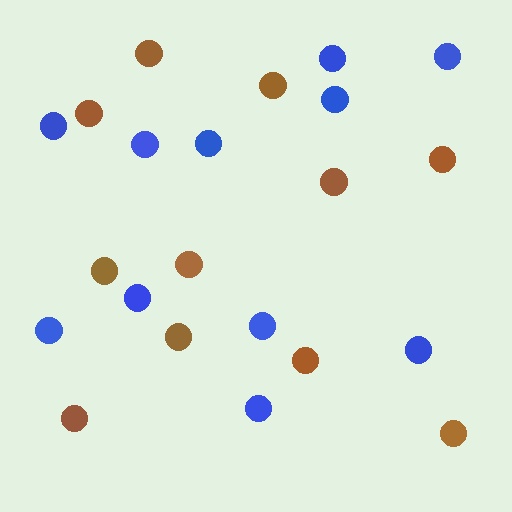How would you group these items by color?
There are 2 groups: one group of blue circles (11) and one group of brown circles (11).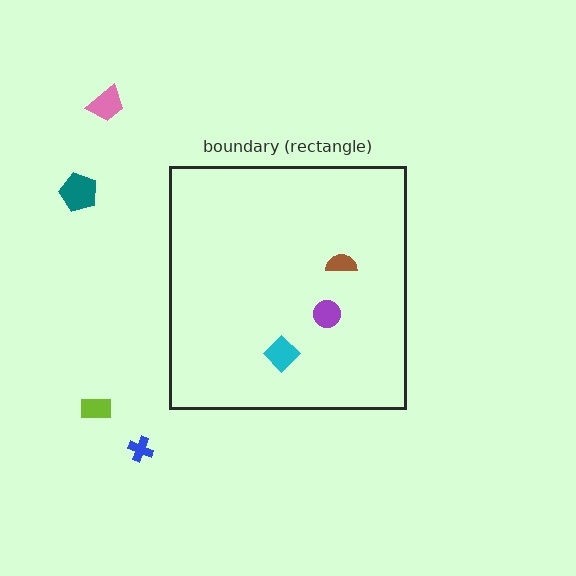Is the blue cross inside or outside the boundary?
Outside.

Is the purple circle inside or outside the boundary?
Inside.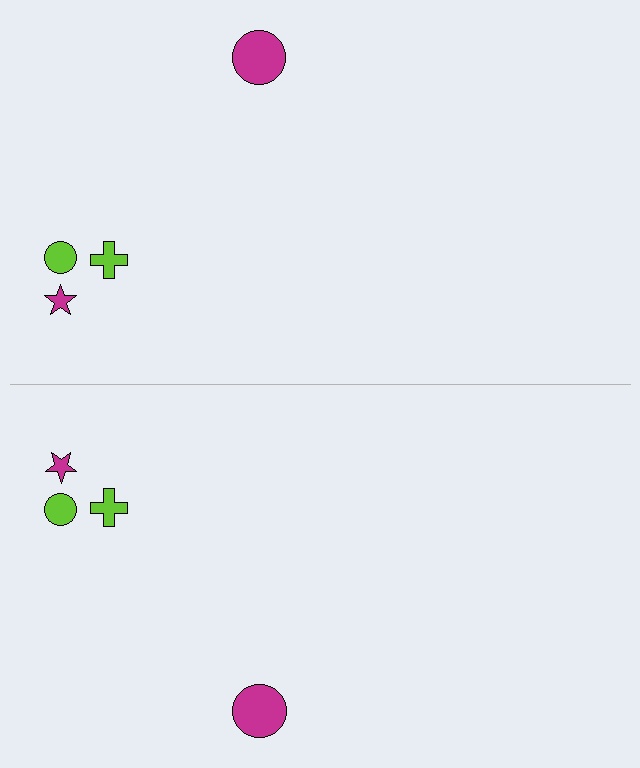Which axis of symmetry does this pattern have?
The pattern has a horizontal axis of symmetry running through the center of the image.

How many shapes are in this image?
There are 8 shapes in this image.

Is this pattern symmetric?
Yes, this pattern has bilateral (reflection) symmetry.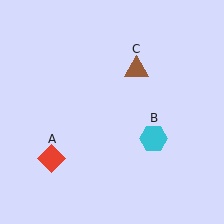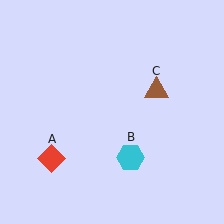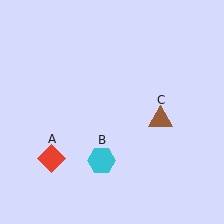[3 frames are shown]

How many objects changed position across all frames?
2 objects changed position: cyan hexagon (object B), brown triangle (object C).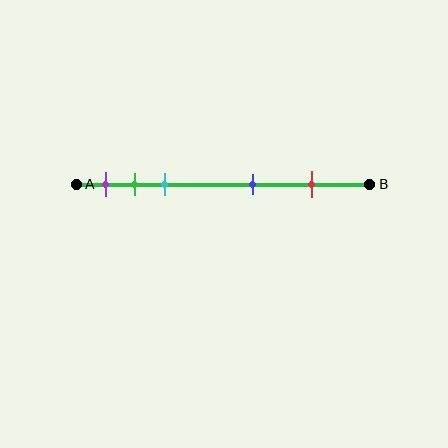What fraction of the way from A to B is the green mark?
The green mark is approximately 20% (0.2) of the way from A to B.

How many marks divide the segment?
There are 5 marks dividing the segment.